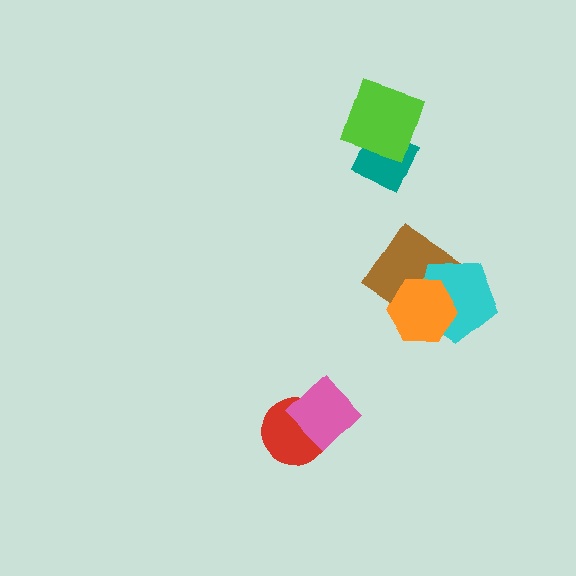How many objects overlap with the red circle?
1 object overlaps with the red circle.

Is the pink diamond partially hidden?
No, no other shape covers it.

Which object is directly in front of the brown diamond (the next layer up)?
The cyan pentagon is directly in front of the brown diamond.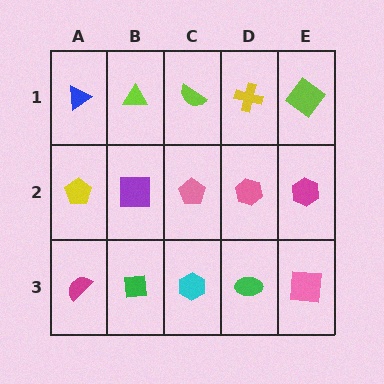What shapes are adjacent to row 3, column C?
A pink pentagon (row 2, column C), a green square (row 3, column B), a green ellipse (row 3, column D).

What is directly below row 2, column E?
A pink square.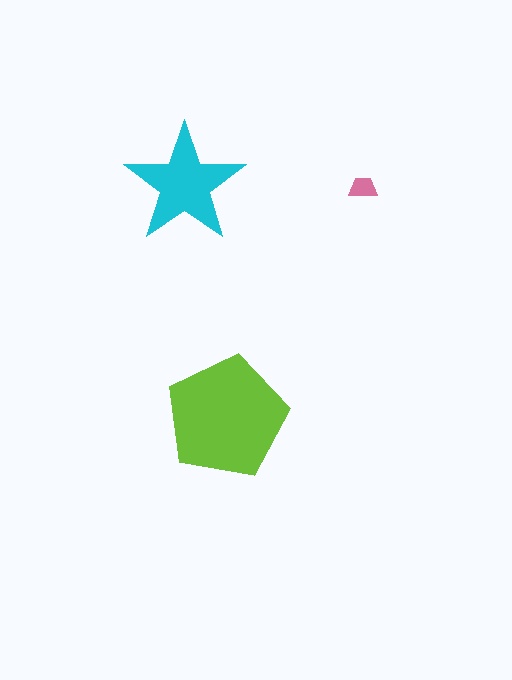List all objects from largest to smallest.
The lime pentagon, the cyan star, the pink trapezoid.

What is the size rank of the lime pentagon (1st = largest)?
1st.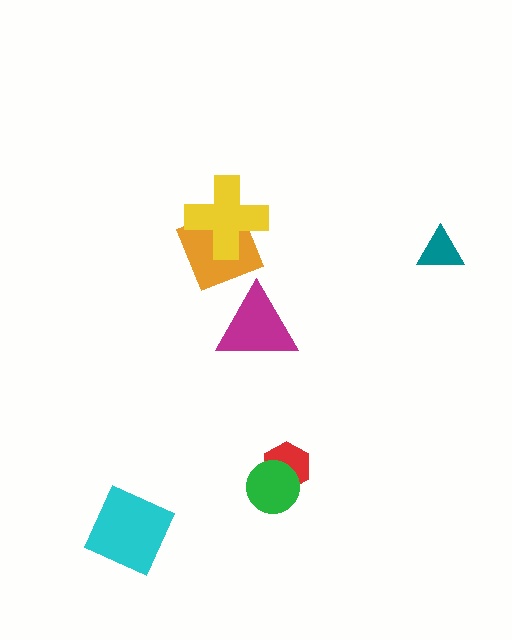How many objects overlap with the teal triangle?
0 objects overlap with the teal triangle.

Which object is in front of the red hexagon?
The green circle is in front of the red hexagon.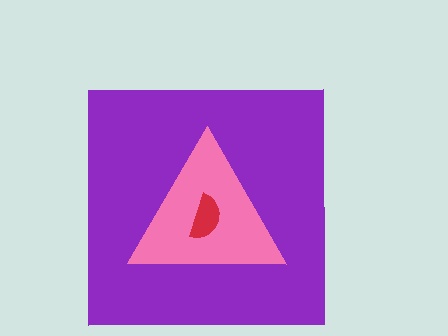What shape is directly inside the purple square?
The pink triangle.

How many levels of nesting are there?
3.